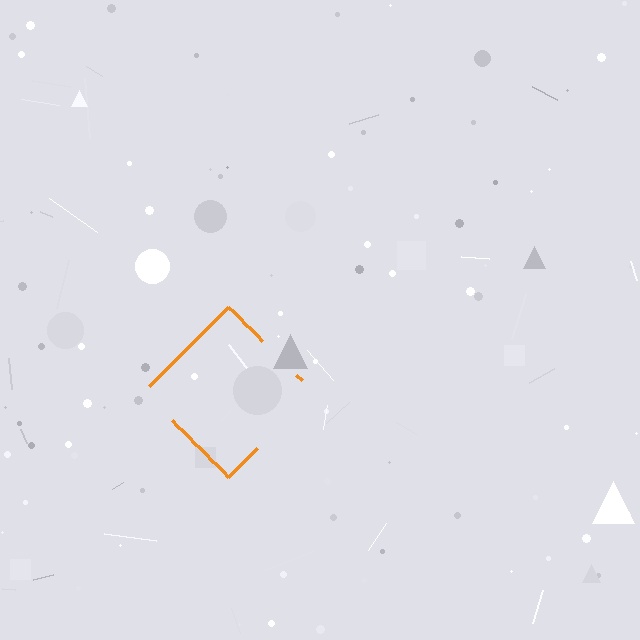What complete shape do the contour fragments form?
The contour fragments form a diamond.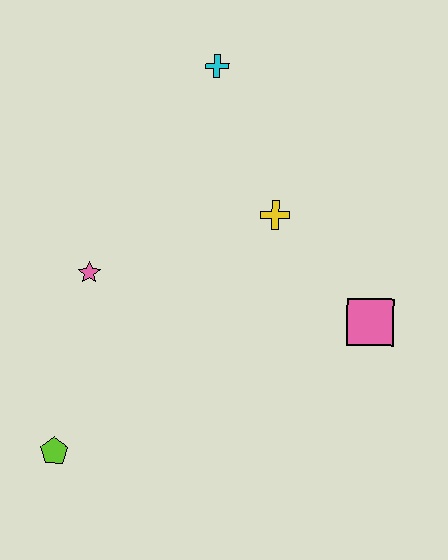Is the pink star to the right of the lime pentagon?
Yes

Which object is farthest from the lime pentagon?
The cyan cross is farthest from the lime pentagon.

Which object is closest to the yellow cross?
The pink square is closest to the yellow cross.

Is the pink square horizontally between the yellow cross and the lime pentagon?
No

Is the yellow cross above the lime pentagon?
Yes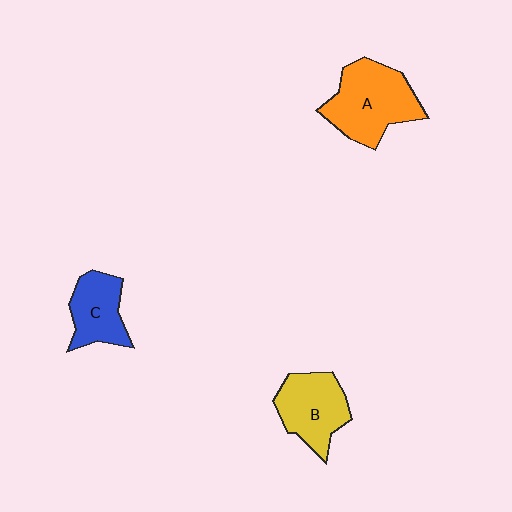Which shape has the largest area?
Shape A (orange).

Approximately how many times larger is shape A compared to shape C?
Approximately 1.6 times.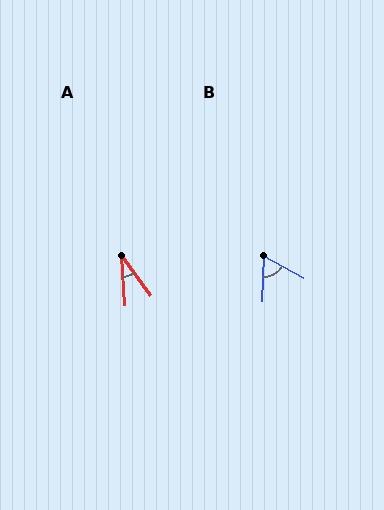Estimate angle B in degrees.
Approximately 63 degrees.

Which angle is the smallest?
A, at approximately 32 degrees.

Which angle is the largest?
B, at approximately 63 degrees.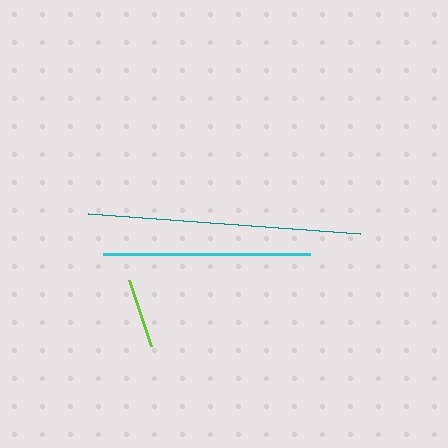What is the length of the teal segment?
The teal segment is approximately 273 pixels long.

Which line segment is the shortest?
The lime line is the shortest at approximately 69 pixels.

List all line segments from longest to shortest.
From longest to shortest: teal, cyan, lime.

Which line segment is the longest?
The teal line is the longest at approximately 273 pixels.